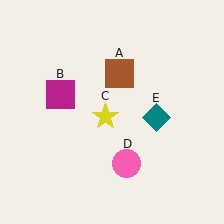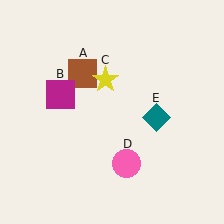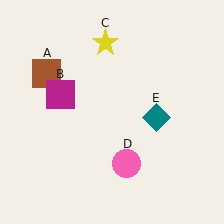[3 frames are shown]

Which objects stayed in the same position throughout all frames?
Magenta square (object B) and pink circle (object D) and teal diamond (object E) remained stationary.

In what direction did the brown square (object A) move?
The brown square (object A) moved left.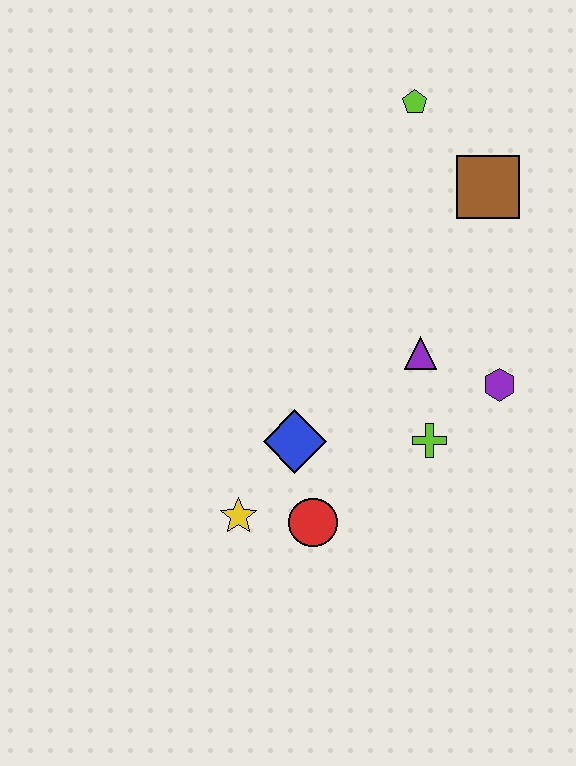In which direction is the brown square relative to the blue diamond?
The brown square is above the blue diamond.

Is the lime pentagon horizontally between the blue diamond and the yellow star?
No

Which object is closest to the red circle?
The yellow star is closest to the red circle.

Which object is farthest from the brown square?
The yellow star is farthest from the brown square.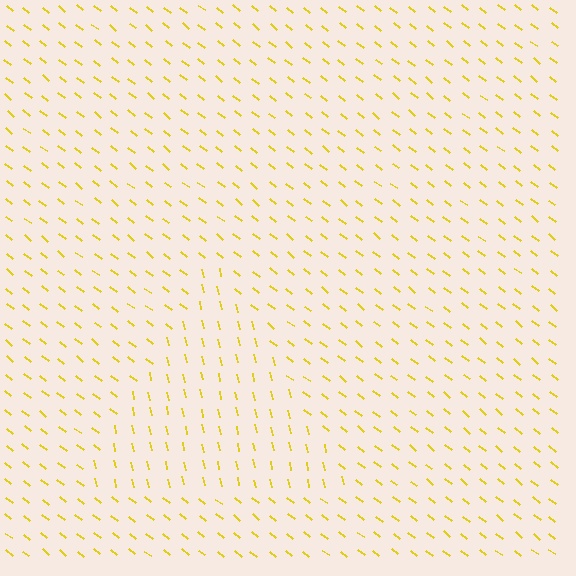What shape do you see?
I see a triangle.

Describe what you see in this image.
The image is filled with small yellow line segments. A triangle region in the image has lines oriented differently from the surrounding lines, creating a visible texture boundary.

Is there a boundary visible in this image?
Yes, there is a texture boundary formed by a change in line orientation.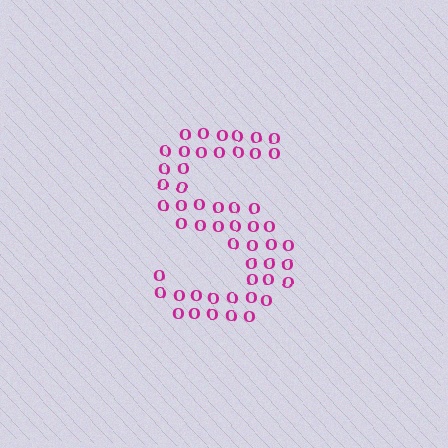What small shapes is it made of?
It is made of small letter O's.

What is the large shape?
The large shape is the letter S.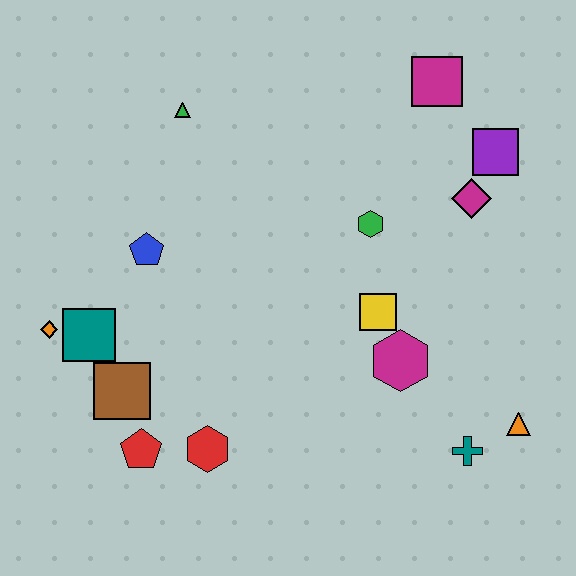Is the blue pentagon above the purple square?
No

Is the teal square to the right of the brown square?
No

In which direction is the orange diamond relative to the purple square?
The orange diamond is to the left of the purple square.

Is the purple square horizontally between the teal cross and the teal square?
No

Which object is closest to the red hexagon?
The red pentagon is closest to the red hexagon.